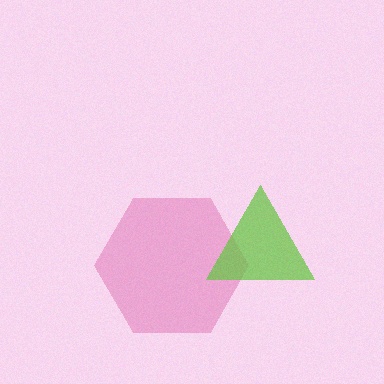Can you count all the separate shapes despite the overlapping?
Yes, there are 2 separate shapes.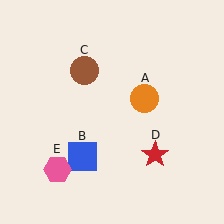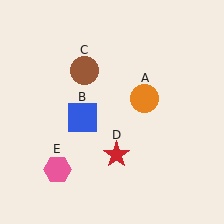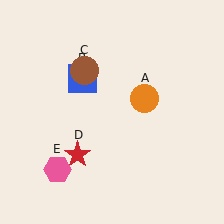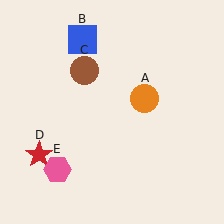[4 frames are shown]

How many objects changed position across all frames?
2 objects changed position: blue square (object B), red star (object D).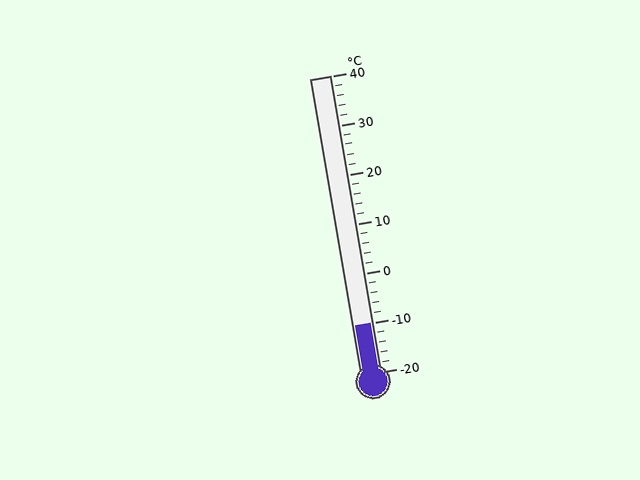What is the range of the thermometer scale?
The thermometer scale ranges from -20°C to 40°C.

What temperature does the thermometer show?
The thermometer shows approximately -10°C.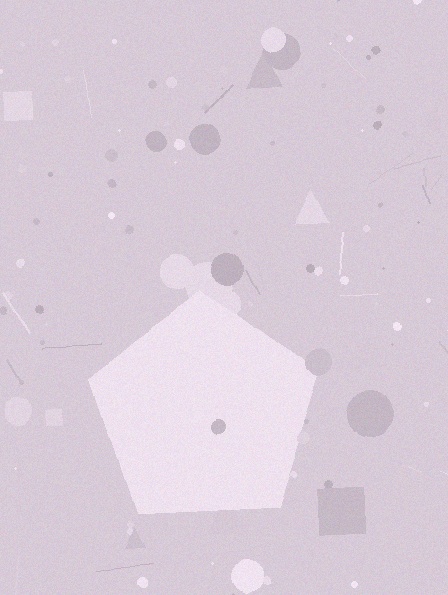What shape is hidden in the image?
A pentagon is hidden in the image.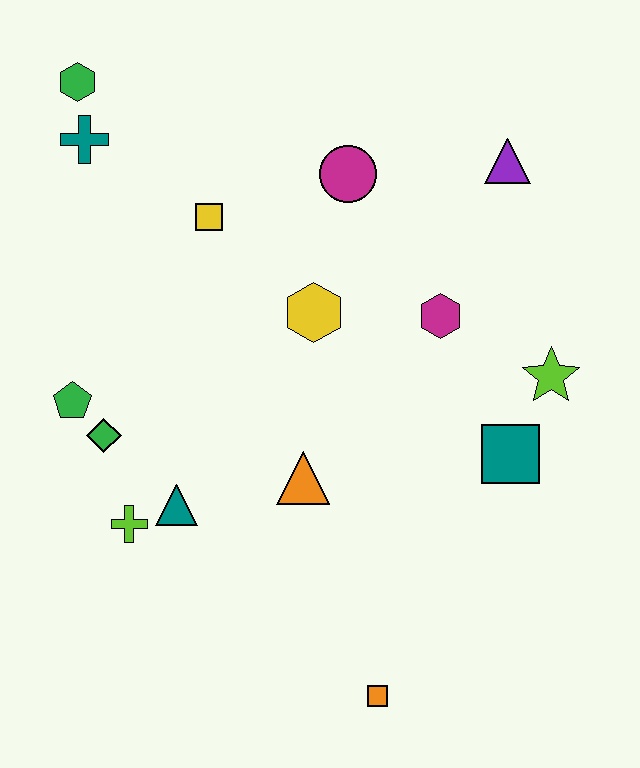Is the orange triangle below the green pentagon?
Yes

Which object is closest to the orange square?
The orange triangle is closest to the orange square.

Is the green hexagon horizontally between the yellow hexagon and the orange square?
No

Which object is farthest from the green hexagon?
The orange square is farthest from the green hexagon.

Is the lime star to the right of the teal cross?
Yes